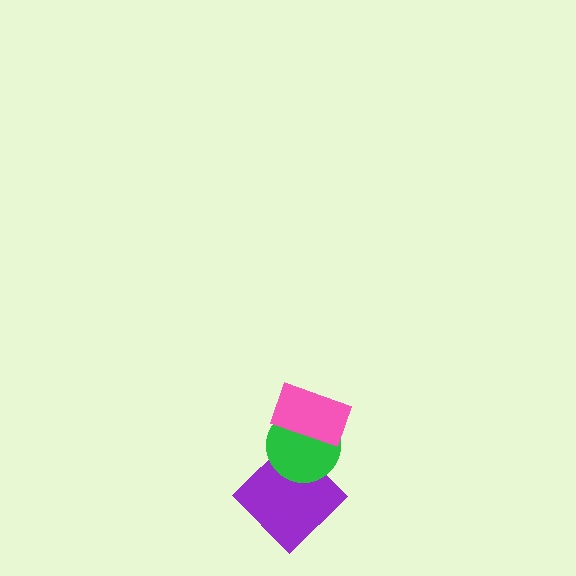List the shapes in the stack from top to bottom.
From top to bottom: the pink rectangle, the green circle, the purple diamond.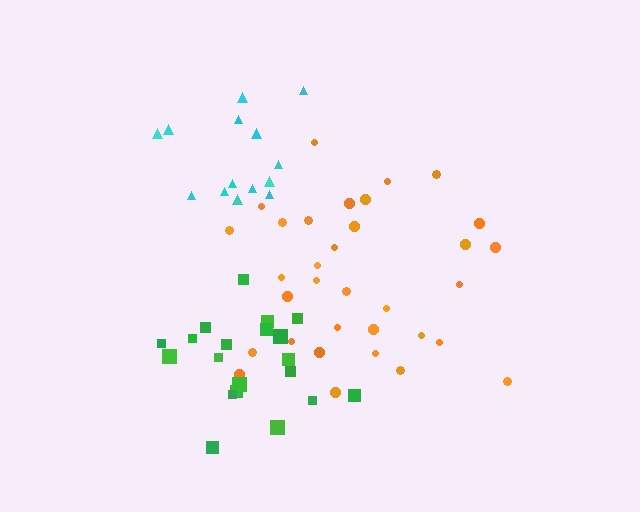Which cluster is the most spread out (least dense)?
Orange.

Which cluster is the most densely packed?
Cyan.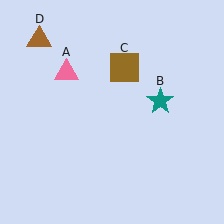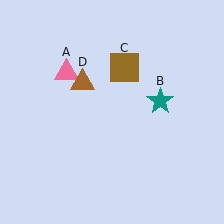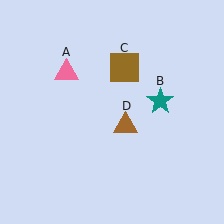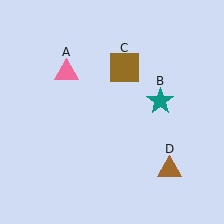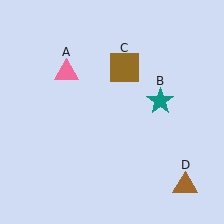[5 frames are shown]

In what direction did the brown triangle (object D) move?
The brown triangle (object D) moved down and to the right.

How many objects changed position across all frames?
1 object changed position: brown triangle (object D).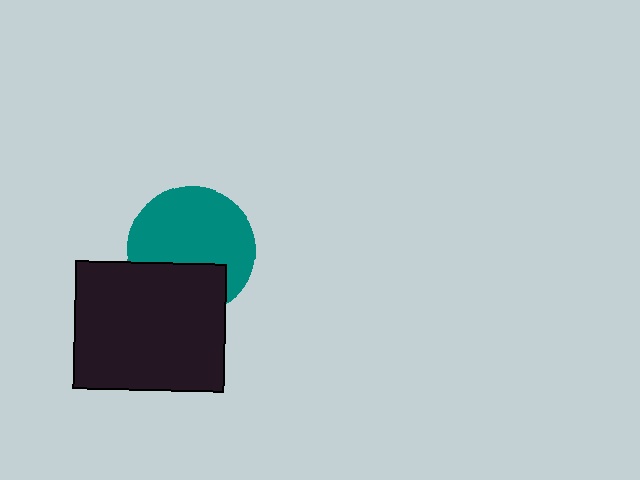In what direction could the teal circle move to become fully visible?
The teal circle could move up. That would shift it out from behind the black rectangle entirely.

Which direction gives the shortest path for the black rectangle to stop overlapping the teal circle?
Moving down gives the shortest separation.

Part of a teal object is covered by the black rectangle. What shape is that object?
It is a circle.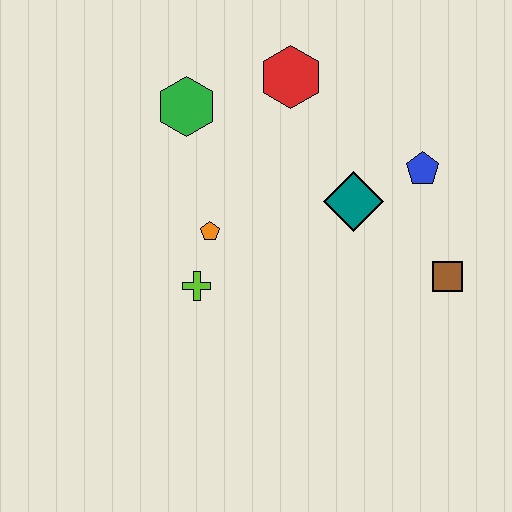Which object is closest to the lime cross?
The orange pentagon is closest to the lime cross.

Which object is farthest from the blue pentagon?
The lime cross is farthest from the blue pentagon.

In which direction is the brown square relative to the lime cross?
The brown square is to the right of the lime cross.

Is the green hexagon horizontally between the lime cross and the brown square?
No